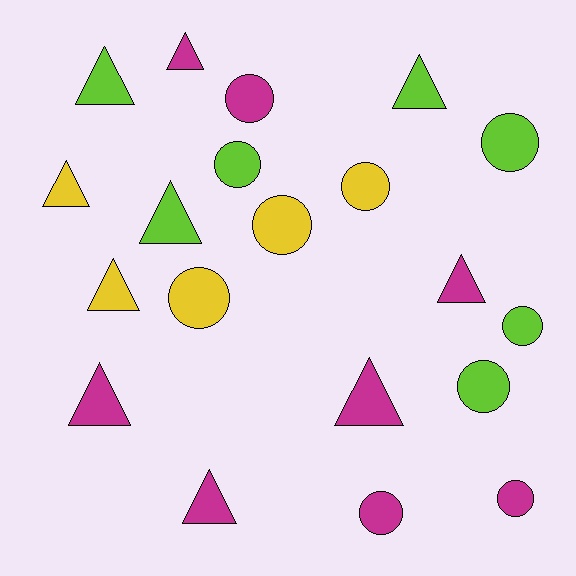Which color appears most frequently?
Magenta, with 8 objects.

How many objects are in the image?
There are 20 objects.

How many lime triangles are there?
There are 3 lime triangles.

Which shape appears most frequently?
Triangle, with 10 objects.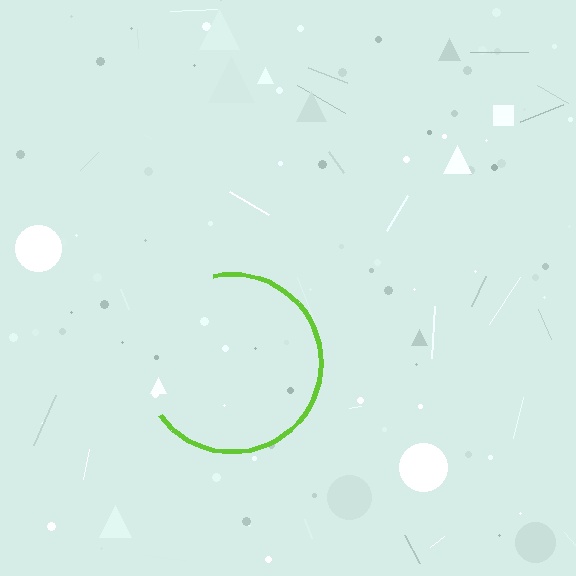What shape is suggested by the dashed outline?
The dashed outline suggests a circle.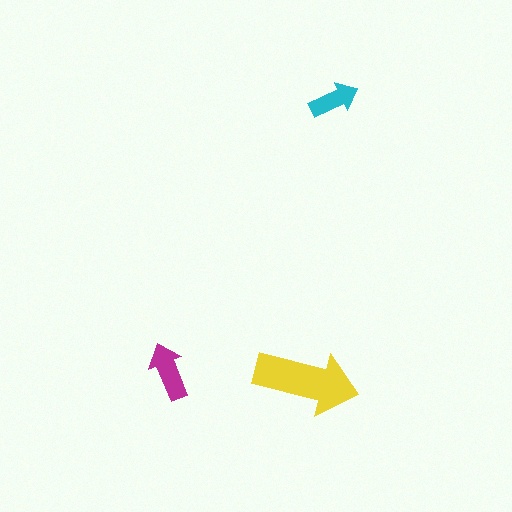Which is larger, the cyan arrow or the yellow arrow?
The yellow one.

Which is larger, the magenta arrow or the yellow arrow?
The yellow one.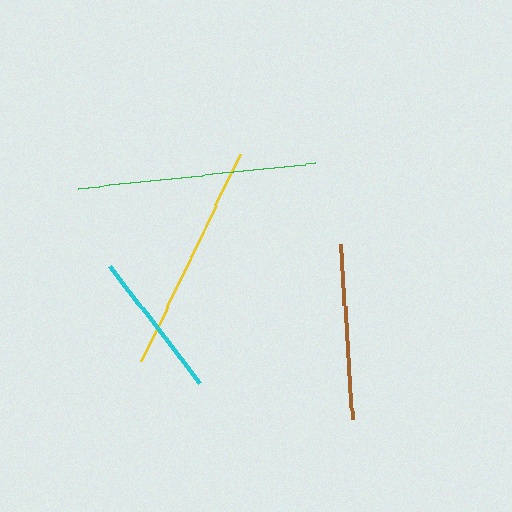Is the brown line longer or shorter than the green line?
The green line is longer than the brown line.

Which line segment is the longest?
The green line is the longest at approximately 238 pixels.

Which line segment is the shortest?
The cyan line is the shortest at approximately 147 pixels.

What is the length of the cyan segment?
The cyan segment is approximately 147 pixels long.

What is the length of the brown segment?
The brown segment is approximately 176 pixels long.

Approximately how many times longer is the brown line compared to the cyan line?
The brown line is approximately 1.2 times the length of the cyan line.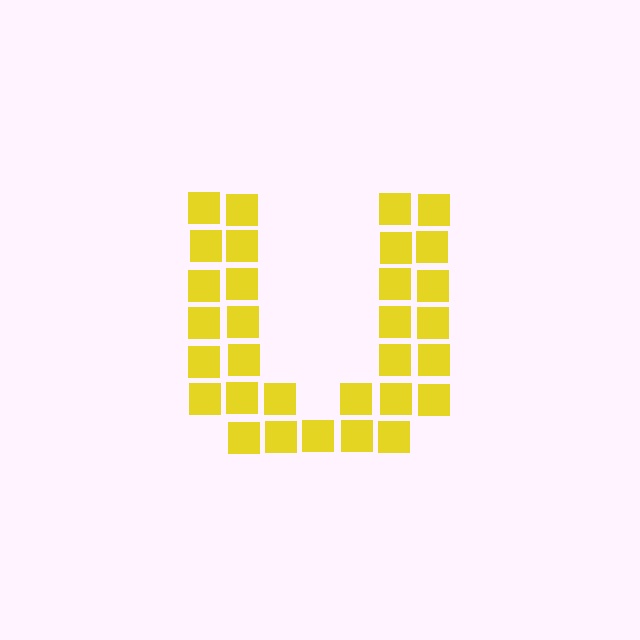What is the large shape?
The large shape is the letter U.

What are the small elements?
The small elements are squares.